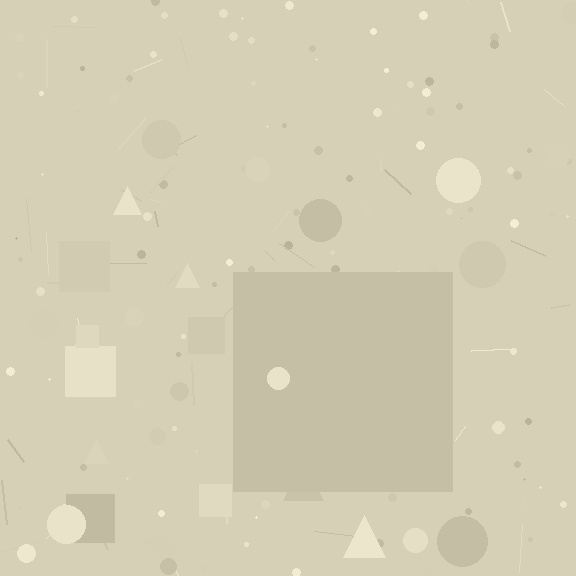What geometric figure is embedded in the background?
A square is embedded in the background.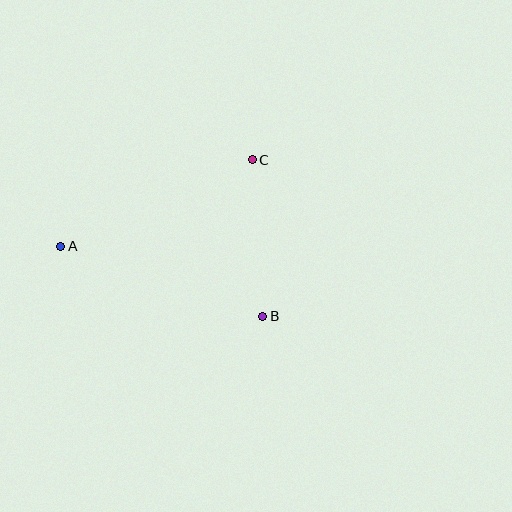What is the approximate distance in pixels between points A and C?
The distance between A and C is approximately 210 pixels.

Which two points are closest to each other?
Points B and C are closest to each other.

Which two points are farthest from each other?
Points A and B are farthest from each other.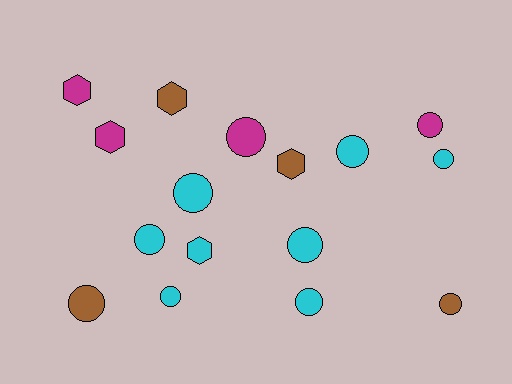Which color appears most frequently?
Cyan, with 8 objects.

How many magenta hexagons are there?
There are 2 magenta hexagons.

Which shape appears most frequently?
Circle, with 11 objects.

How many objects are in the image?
There are 16 objects.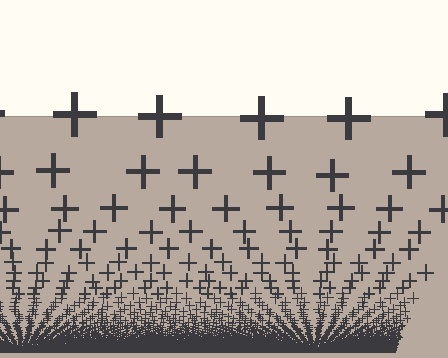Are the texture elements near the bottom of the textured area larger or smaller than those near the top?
Smaller. The gradient is inverted — elements near the bottom are smaller and denser.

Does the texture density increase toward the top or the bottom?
Density increases toward the bottom.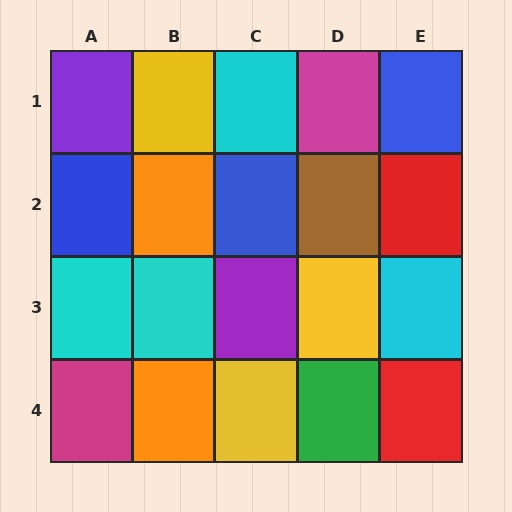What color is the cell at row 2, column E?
Red.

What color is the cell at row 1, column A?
Purple.